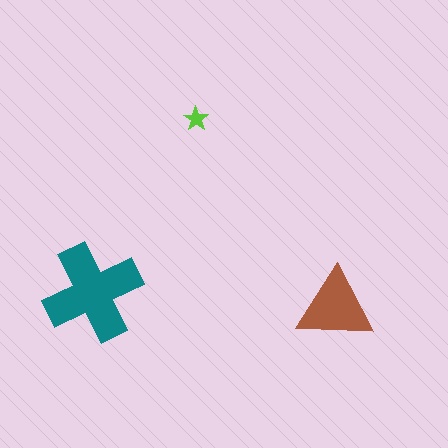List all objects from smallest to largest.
The lime star, the brown triangle, the teal cross.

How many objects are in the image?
There are 3 objects in the image.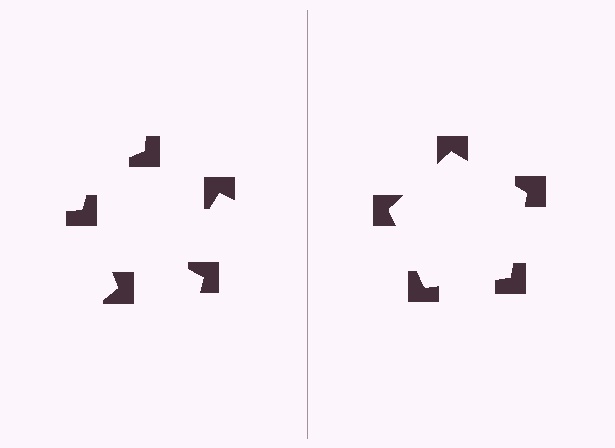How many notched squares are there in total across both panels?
10 — 5 on each side.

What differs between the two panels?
The notched squares are positioned identically on both sides; only the wedge orientations differ. On the right they align to a pentagon; on the left they are misaligned.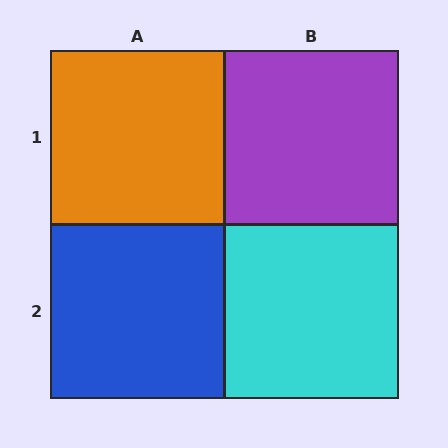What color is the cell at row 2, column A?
Blue.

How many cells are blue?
1 cell is blue.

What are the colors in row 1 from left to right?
Orange, purple.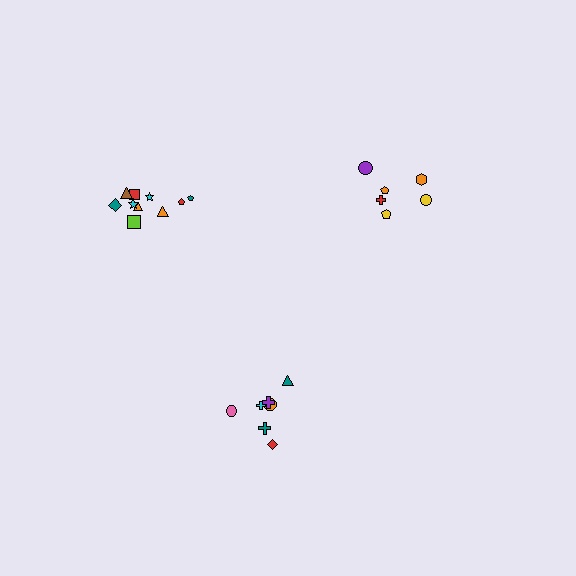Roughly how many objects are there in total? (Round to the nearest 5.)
Roughly 25 objects in total.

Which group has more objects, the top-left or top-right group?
The top-left group.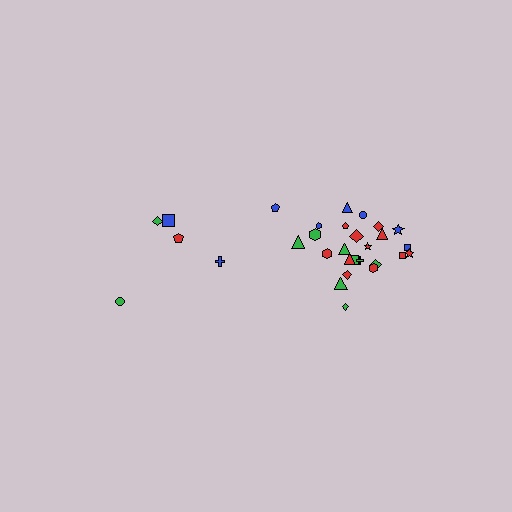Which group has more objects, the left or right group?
The right group.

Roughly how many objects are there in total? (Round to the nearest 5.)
Roughly 30 objects in total.